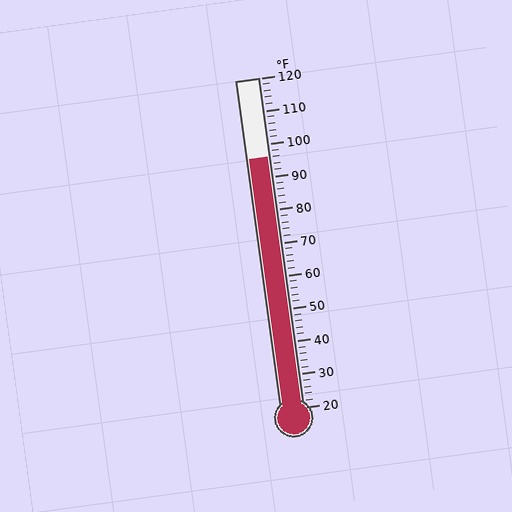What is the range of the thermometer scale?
The thermometer scale ranges from 20°F to 120°F.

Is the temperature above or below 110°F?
The temperature is below 110°F.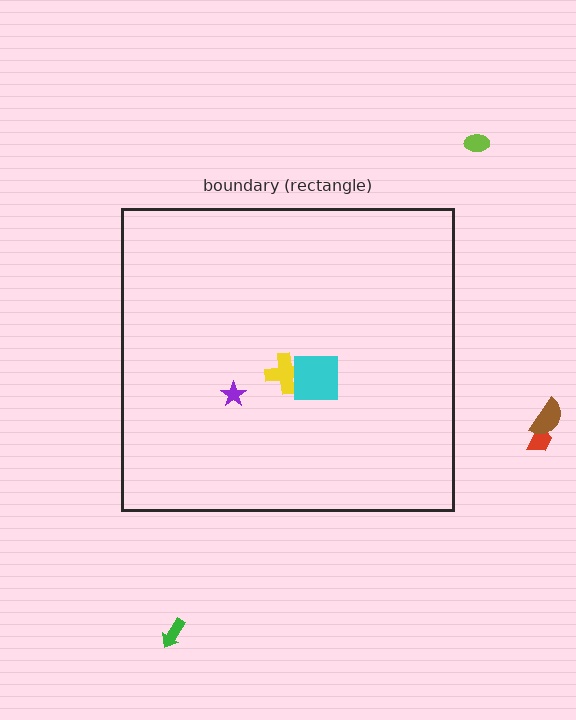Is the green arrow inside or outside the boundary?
Outside.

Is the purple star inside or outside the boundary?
Inside.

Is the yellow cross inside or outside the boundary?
Inside.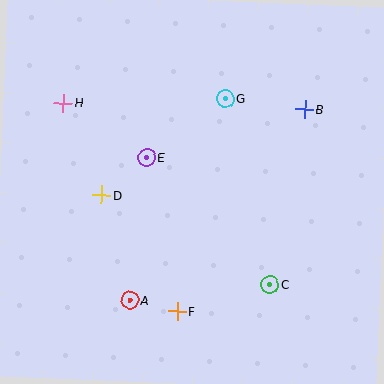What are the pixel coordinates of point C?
Point C is at (270, 284).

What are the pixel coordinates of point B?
Point B is at (305, 109).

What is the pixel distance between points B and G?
The distance between B and G is 80 pixels.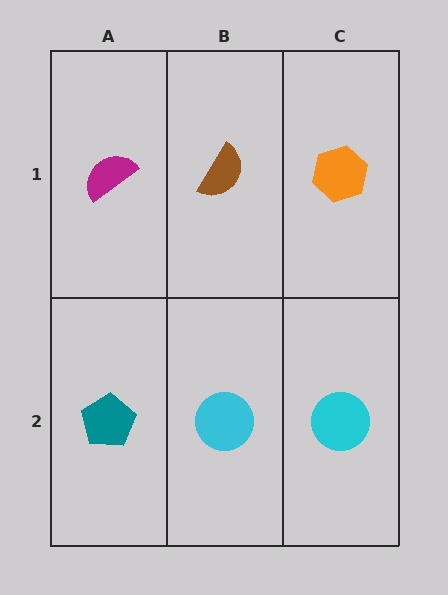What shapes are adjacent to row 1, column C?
A cyan circle (row 2, column C), a brown semicircle (row 1, column B).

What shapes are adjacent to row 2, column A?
A magenta semicircle (row 1, column A), a cyan circle (row 2, column B).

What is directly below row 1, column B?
A cyan circle.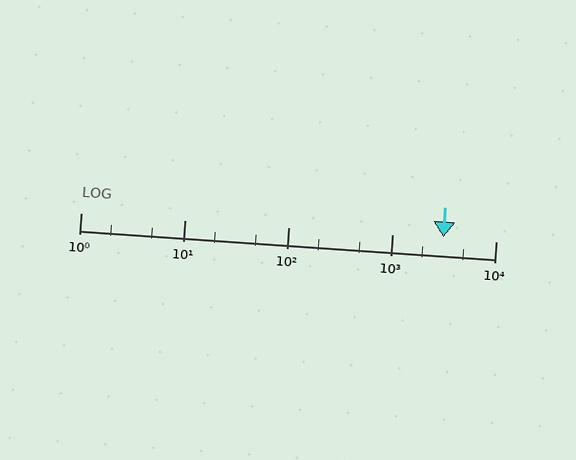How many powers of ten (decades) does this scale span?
The scale spans 4 decades, from 1 to 10000.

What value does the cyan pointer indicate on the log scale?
The pointer indicates approximately 3100.